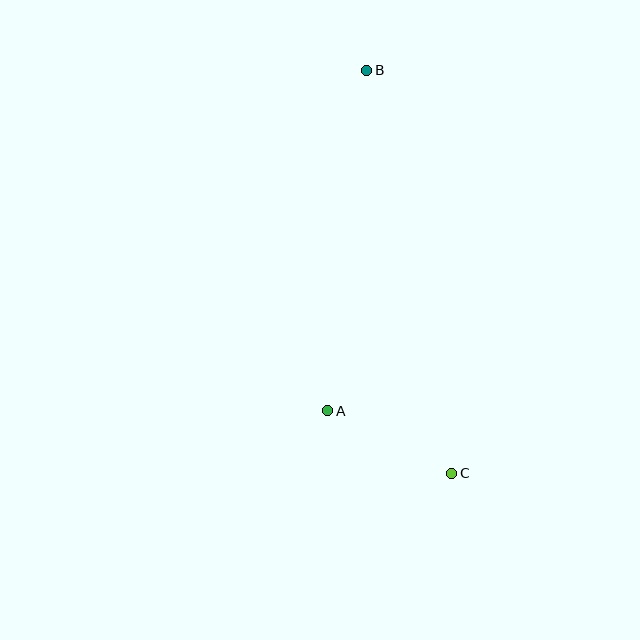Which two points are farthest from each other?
Points B and C are farthest from each other.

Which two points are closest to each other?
Points A and C are closest to each other.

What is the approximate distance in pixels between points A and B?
The distance between A and B is approximately 343 pixels.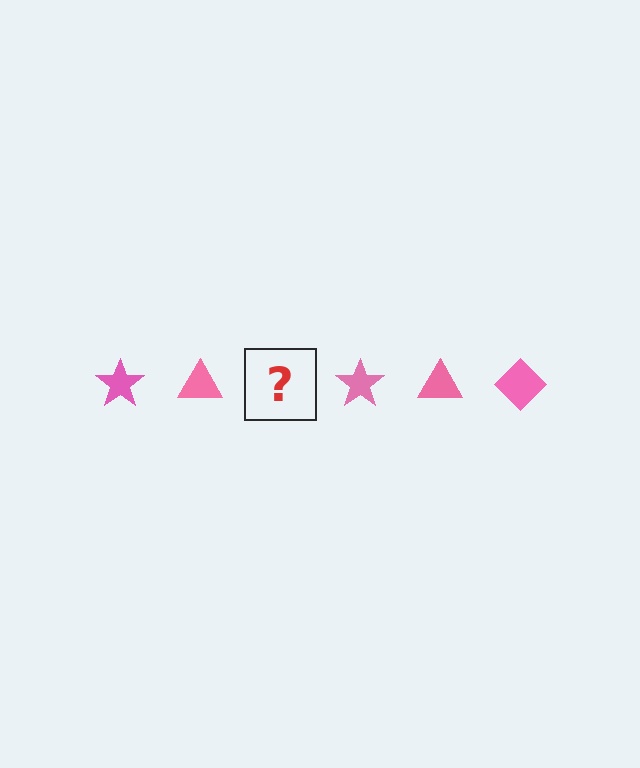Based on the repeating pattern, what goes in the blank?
The blank should be a pink diamond.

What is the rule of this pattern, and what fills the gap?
The rule is that the pattern cycles through star, triangle, diamond shapes in pink. The gap should be filled with a pink diamond.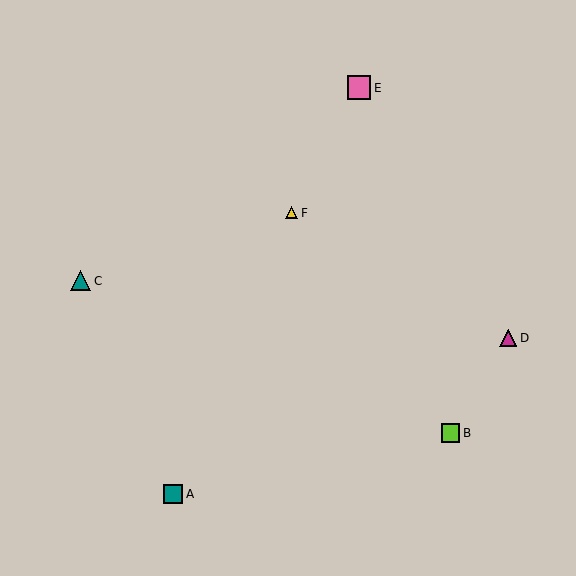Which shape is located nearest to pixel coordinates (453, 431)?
The lime square (labeled B) at (450, 433) is nearest to that location.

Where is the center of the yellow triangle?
The center of the yellow triangle is at (292, 213).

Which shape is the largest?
The pink square (labeled E) is the largest.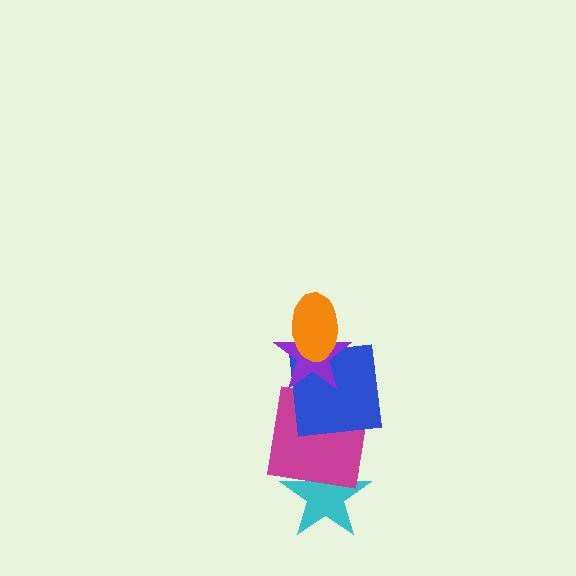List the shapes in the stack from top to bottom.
From top to bottom: the orange ellipse, the purple star, the blue square, the magenta square, the cyan star.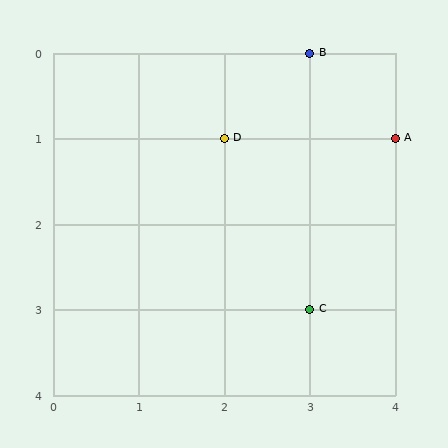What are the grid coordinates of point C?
Point C is at grid coordinates (3, 3).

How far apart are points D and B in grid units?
Points D and B are 1 column and 1 row apart (about 1.4 grid units diagonally).